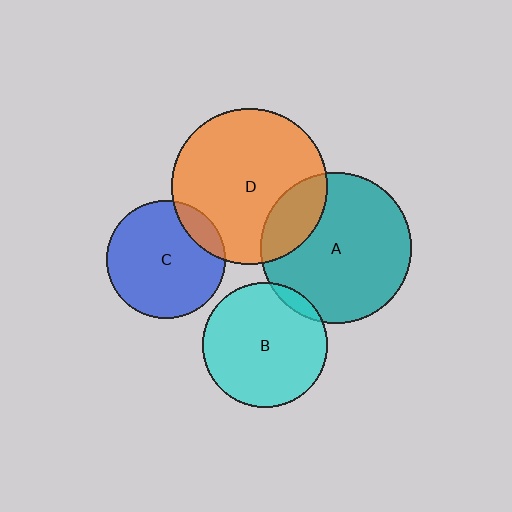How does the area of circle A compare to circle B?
Approximately 1.5 times.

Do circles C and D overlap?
Yes.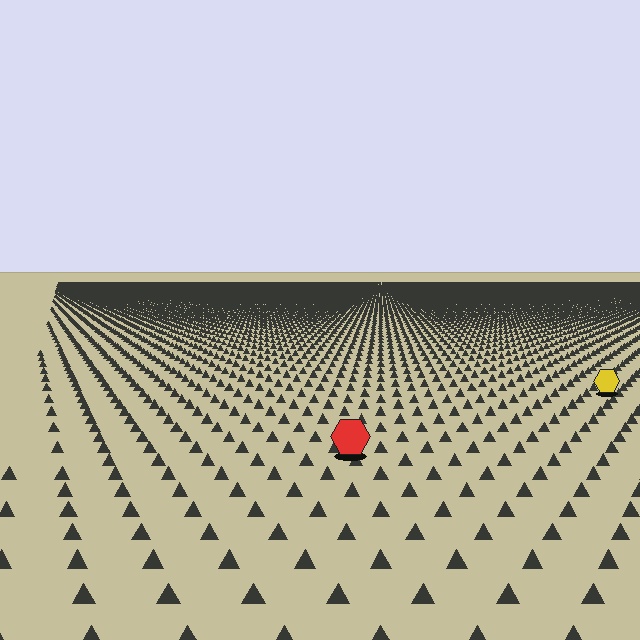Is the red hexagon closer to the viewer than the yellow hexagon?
Yes. The red hexagon is closer — you can tell from the texture gradient: the ground texture is coarser near it.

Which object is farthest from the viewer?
The yellow hexagon is farthest from the viewer. It appears smaller and the ground texture around it is denser.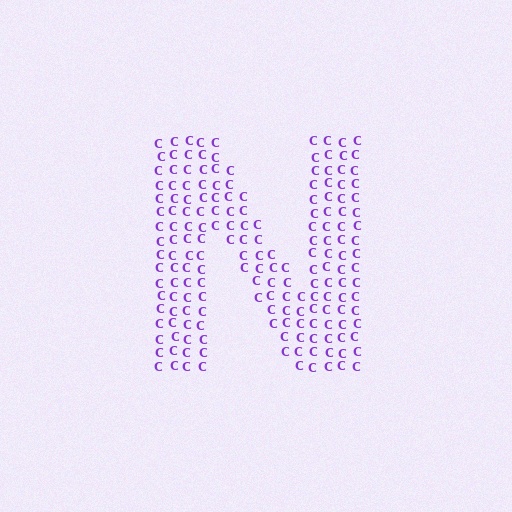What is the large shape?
The large shape is the letter N.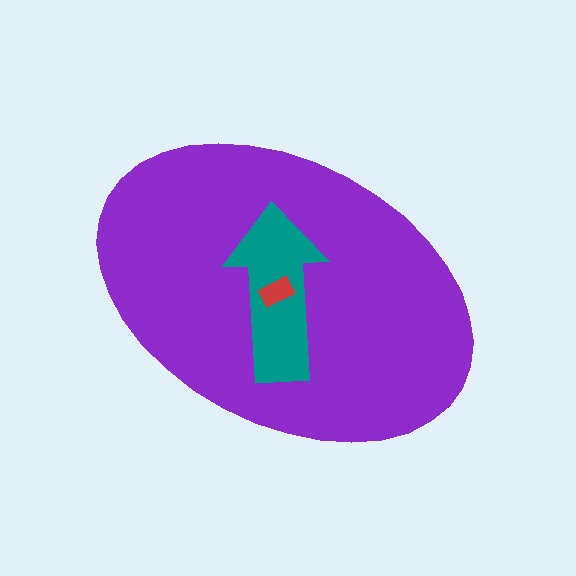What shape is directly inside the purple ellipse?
The teal arrow.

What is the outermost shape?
The purple ellipse.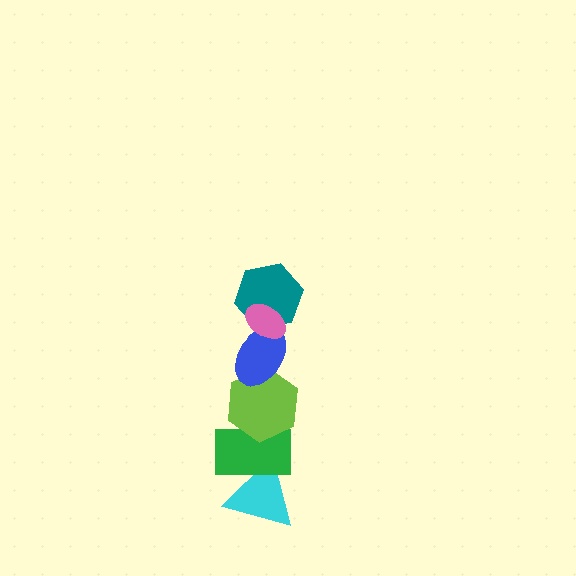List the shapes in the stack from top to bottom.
From top to bottom: the pink ellipse, the teal hexagon, the blue ellipse, the lime hexagon, the green rectangle, the cyan triangle.